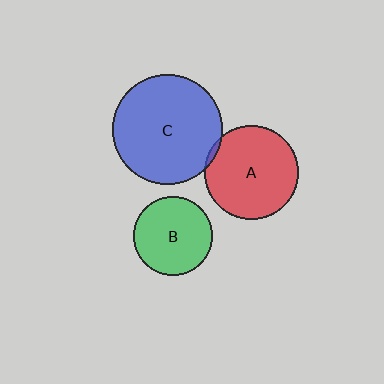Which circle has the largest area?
Circle C (blue).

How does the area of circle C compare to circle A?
Approximately 1.4 times.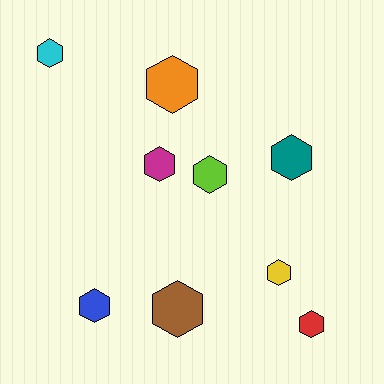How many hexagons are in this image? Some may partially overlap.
There are 9 hexagons.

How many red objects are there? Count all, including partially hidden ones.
There is 1 red object.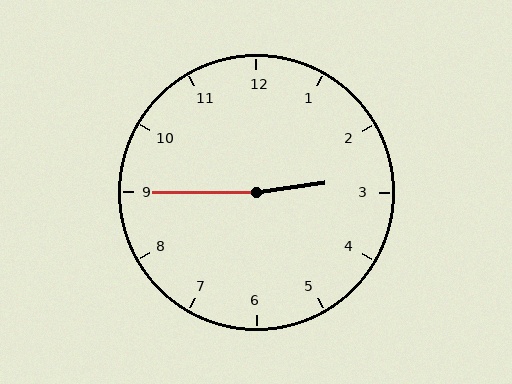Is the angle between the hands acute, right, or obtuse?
It is obtuse.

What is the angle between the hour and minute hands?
Approximately 172 degrees.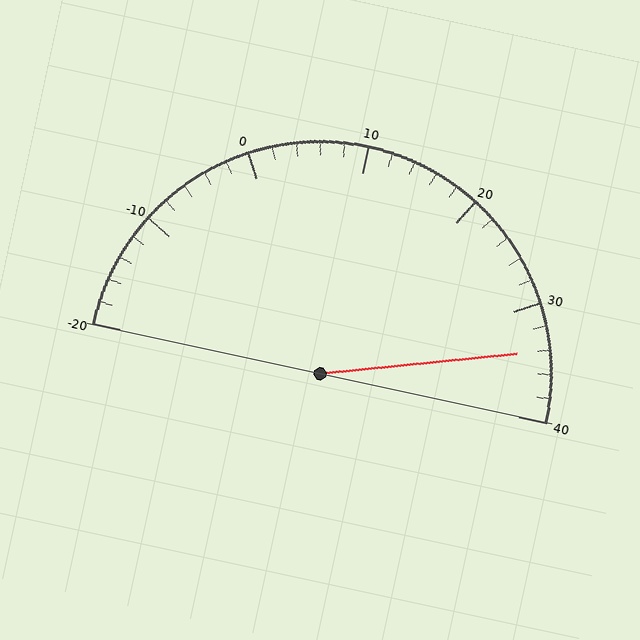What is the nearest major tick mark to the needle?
The nearest major tick mark is 30.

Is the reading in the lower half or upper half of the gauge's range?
The reading is in the upper half of the range (-20 to 40).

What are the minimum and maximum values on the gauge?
The gauge ranges from -20 to 40.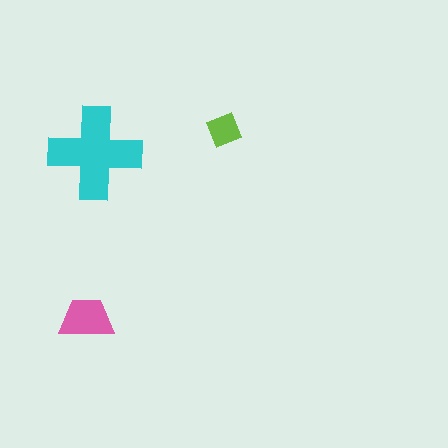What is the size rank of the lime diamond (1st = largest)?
3rd.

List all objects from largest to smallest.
The cyan cross, the pink trapezoid, the lime diamond.